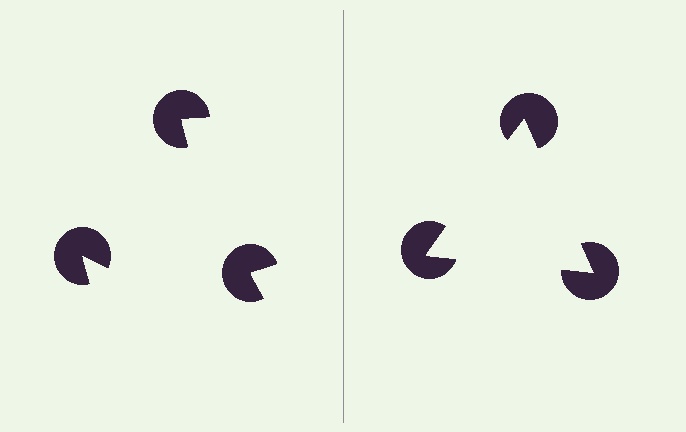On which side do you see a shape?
An illusory triangle appears on the right side. On the left side the wedge cuts are rotated, so no coherent shape forms.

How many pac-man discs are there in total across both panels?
6 — 3 on each side.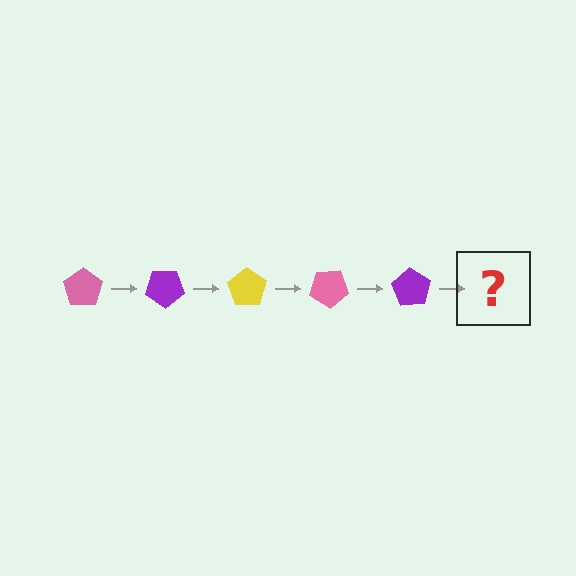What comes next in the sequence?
The next element should be a yellow pentagon, rotated 175 degrees from the start.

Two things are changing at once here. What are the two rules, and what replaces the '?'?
The two rules are that it rotates 35 degrees each step and the color cycles through pink, purple, and yellow. The '?' should be a yellow pentagon, rotated 175 degrees from the start.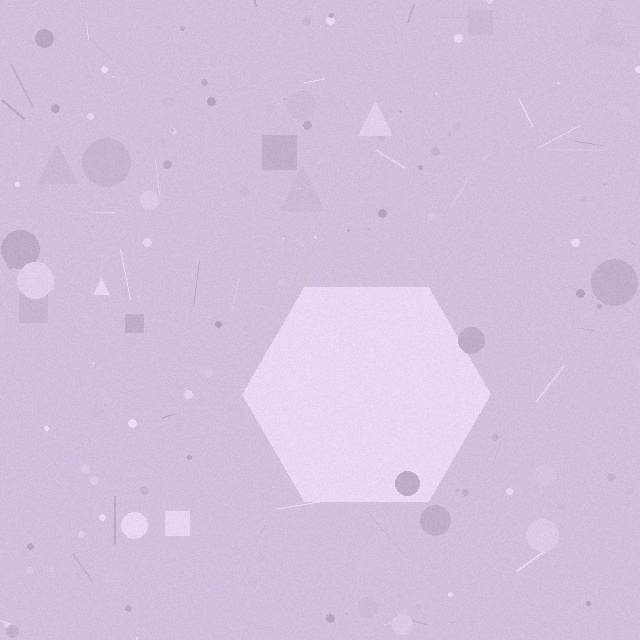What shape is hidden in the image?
A hexagon is hidden in the image.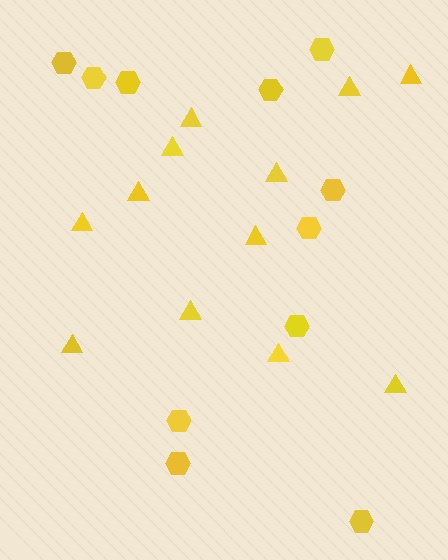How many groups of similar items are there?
There are 2 groups: one group of triangles (12) and one group of hexagons (11).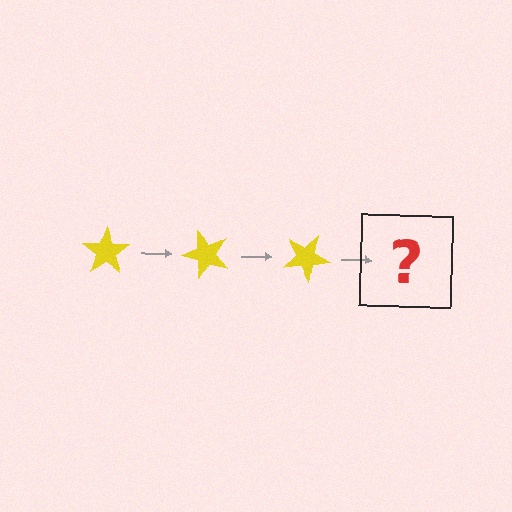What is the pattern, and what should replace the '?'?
The pattern is that the star rotates 50 degrees each step. The '?' should be a yellow star rotated 150 degrees.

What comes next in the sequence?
The next element should be a yellow star rotated 150 degrees.